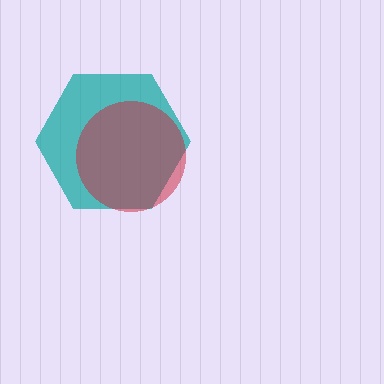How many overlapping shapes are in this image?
There are 2 overlapping shapes in the image.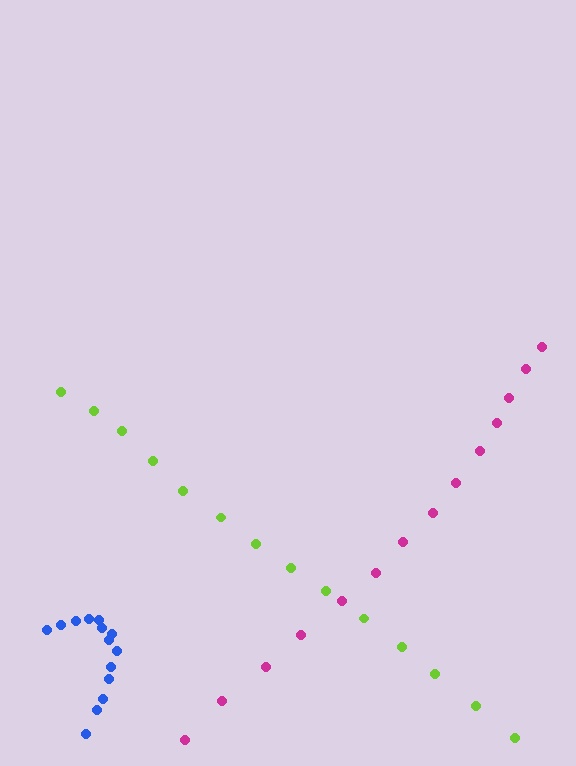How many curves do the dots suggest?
There are 3 distinct paths.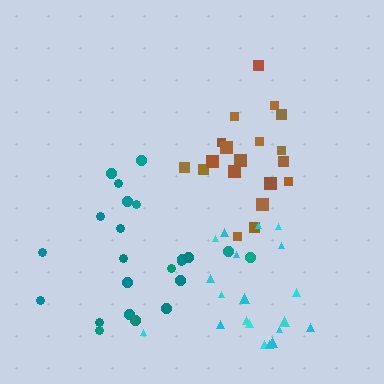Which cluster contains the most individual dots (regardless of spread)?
Teal (23).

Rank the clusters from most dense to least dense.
brown, teal, cyan.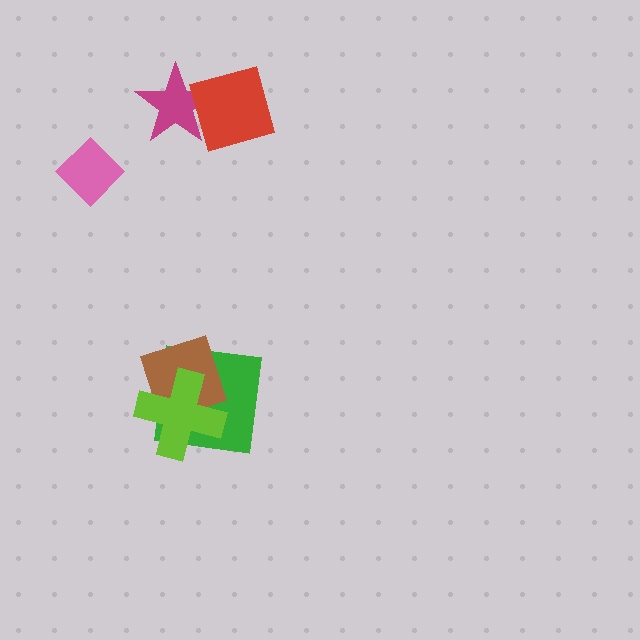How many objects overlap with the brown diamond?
2 objects overlap with the brown diamond.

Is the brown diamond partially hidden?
Yes, it is partially covered by another shape.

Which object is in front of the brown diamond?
The lime cross is in front of the brown diamond.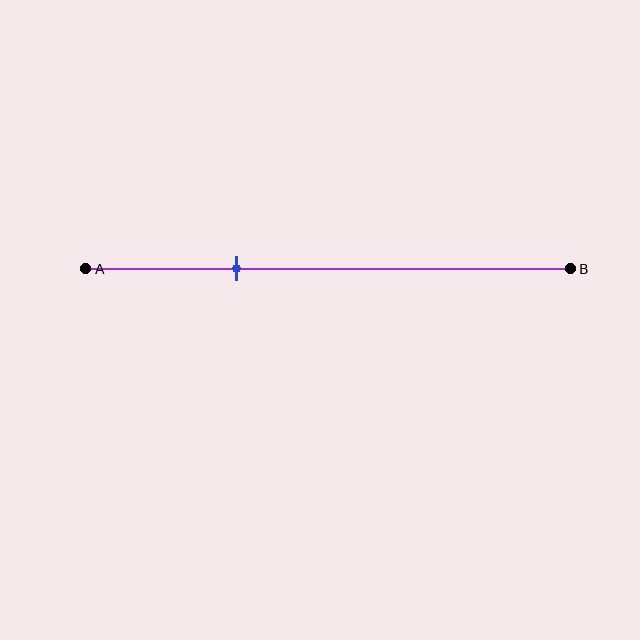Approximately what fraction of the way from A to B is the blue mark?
The blue mark is approximately 30% of the way from A to B.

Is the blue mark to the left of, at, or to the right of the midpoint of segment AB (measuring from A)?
The blue mark is to the left of the midpoint of segment AB.